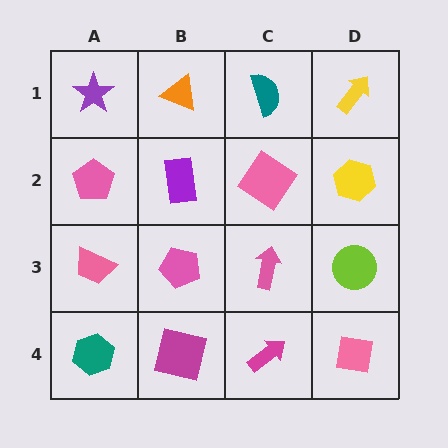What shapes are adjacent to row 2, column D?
A yellow arrow (row 1, column D), a lime circle (row 3, column D), a pink diamond (row 2, column C).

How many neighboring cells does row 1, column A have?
2.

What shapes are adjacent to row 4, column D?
A lime circle (row 3, column D), a magenta arrow (row 4, column C).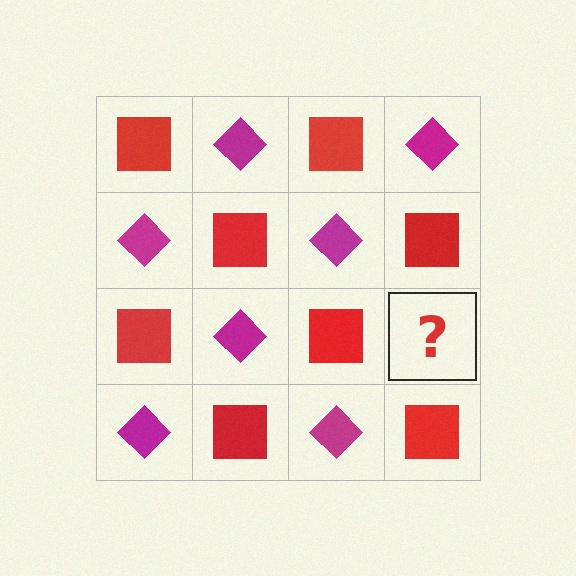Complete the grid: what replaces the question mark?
The question mark should be replaced with a magenta diamond.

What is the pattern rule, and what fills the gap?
The rule is that it alternates red square and magenta diamond in a checkerboard pattern. The gap should be filled with a magenta diamond.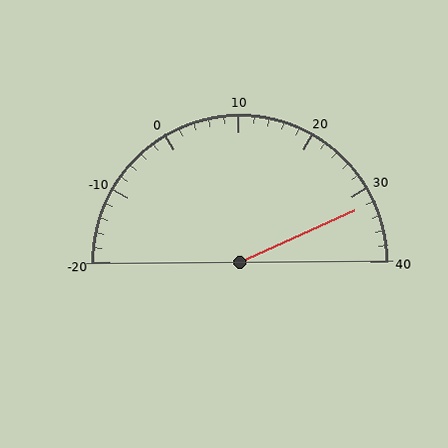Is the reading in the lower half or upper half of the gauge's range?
The reading is in the upper half of the range (-20 to 40).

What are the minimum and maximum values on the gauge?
The gauge ranges from -20 to 40.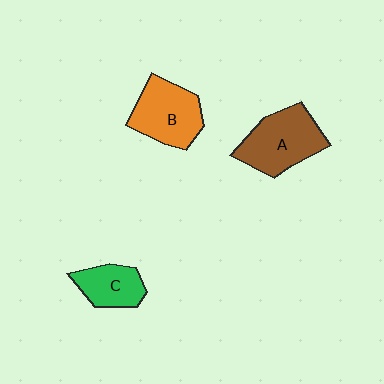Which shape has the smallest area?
Shape C (green).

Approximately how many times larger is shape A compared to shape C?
Approximately 1.6 times.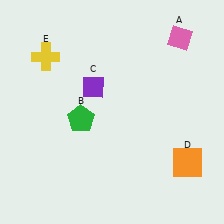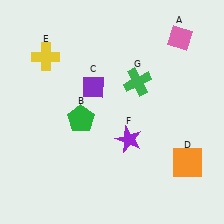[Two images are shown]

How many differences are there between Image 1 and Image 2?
There are 2 differences between the two images.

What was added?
A purple star (F), a green cross (G) were added in Image 2.